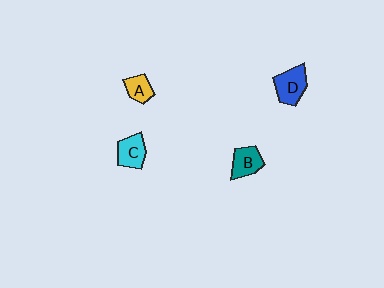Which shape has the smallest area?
Shape A (yellow).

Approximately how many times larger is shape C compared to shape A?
Approximately 1.4 times.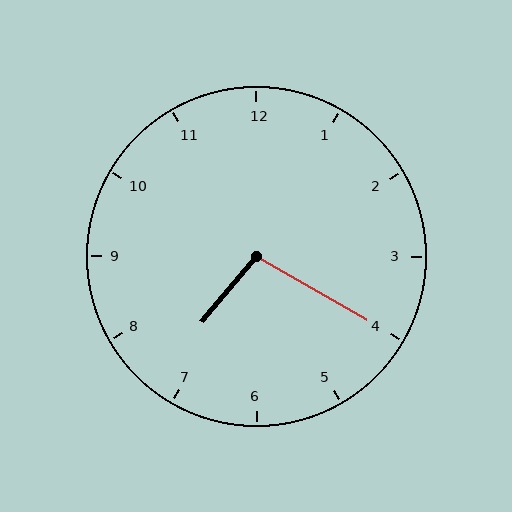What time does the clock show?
7:20.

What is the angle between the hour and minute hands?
Approximately 100 degrees.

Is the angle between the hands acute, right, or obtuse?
It is obtuse.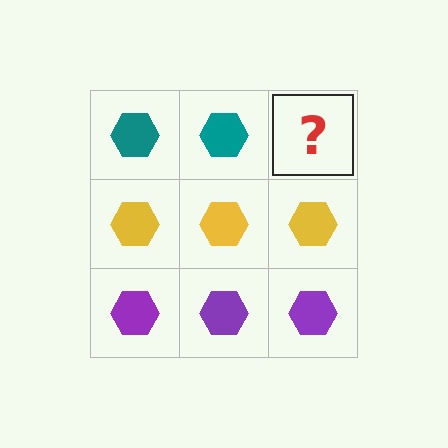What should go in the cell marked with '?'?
The missing cell should contain a teal hexagon.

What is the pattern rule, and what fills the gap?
The rule is that each row has a consistent color. The gap should be filled with a teal hexagon.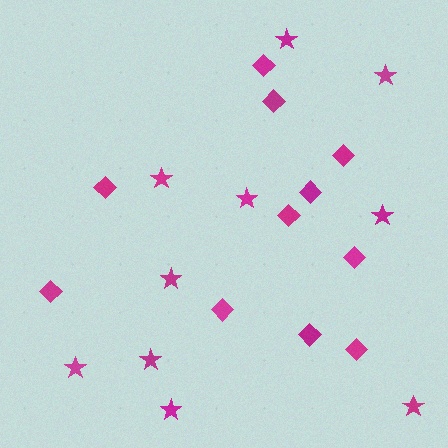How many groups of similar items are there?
There are 2 groups: one group of diamonds (11) and one group of stars (10).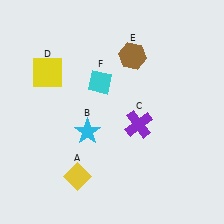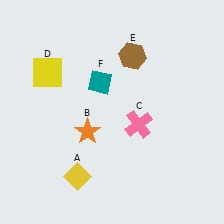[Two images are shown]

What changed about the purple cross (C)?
In Image 1, C is purple. In Image 2, it changed to pink.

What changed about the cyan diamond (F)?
In Image 1, F is cyan. In Image 2, it changed to teal.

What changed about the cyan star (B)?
In Image 1, B is cyan. In Image 2, it changed to orange.